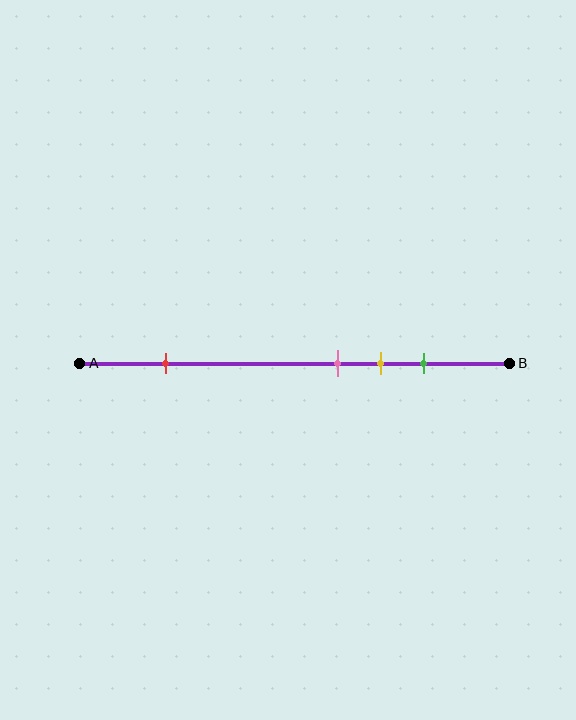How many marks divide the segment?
There are 4 marks dividing the segment.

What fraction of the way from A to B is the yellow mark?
The yellow mark is approximately 70% (0.7) of the way from A to B.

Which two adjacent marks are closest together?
The pink and yellow marks are the closest adjacent pair.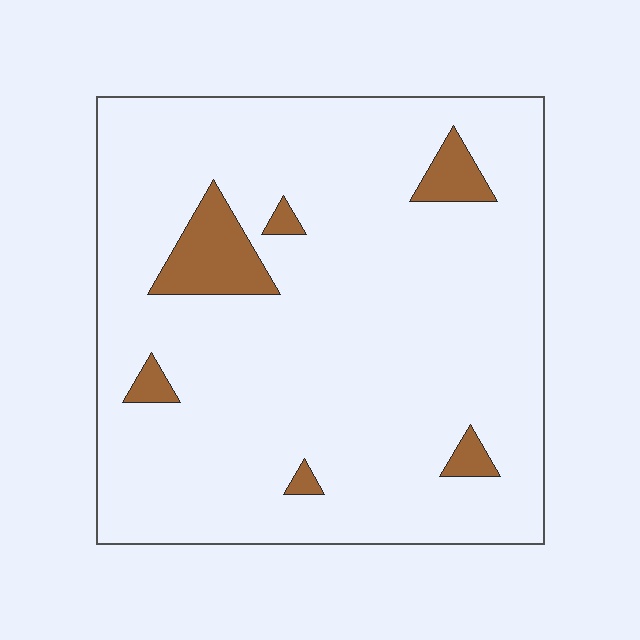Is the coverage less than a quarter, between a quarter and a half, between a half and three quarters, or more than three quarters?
Less than a quarter.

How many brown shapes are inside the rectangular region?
6.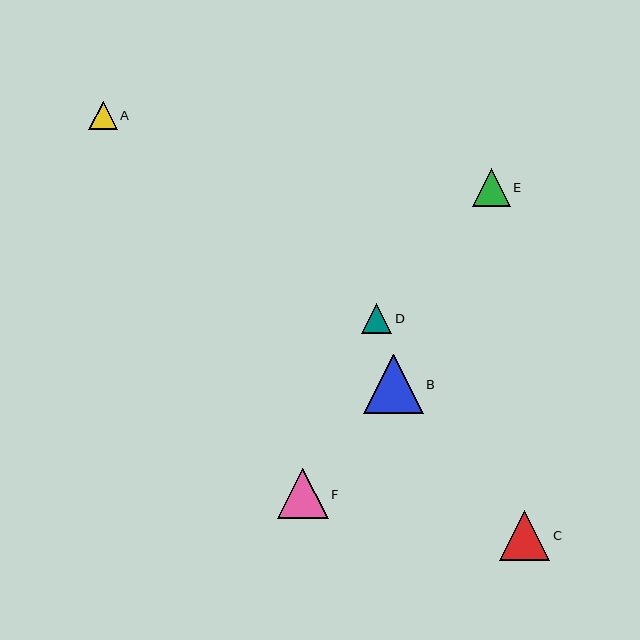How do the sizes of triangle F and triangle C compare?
Triangle F and triangle C are approximately the same size.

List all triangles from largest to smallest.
From largest to smallest: B, F, C, E, D, A.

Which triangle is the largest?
Triangle B is the largest with a size of approximately 60 pixels.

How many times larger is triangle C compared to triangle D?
Triangle C is approximately 1.7 times the size of triangle D.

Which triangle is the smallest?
Triangle A is the smallest with a size of approximately 29 pixels.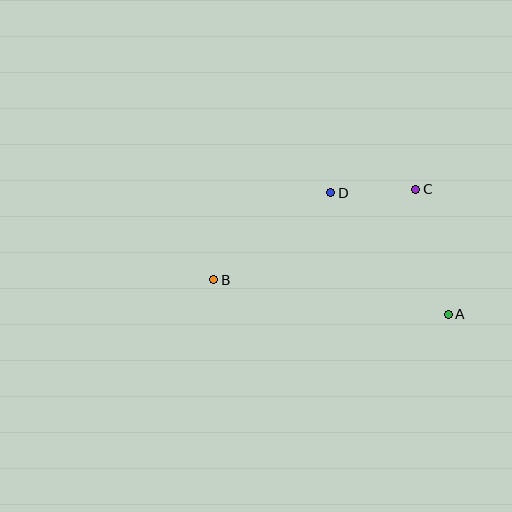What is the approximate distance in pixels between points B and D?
The distance between B and D is approximately 146 pixels.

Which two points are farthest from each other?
Points A and B are farthest from each other.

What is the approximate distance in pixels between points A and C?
The distance between A and C is approximately 129 pixels.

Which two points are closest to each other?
Points C and D are closest to each other.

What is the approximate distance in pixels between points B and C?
The distance between B and C is approximately 221 pixels.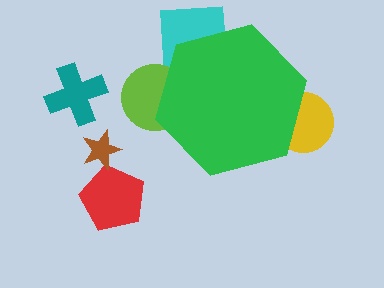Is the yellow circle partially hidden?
Yes, the yellow circle is partially hidden behind the green hexagon.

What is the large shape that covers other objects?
A green hexagon.